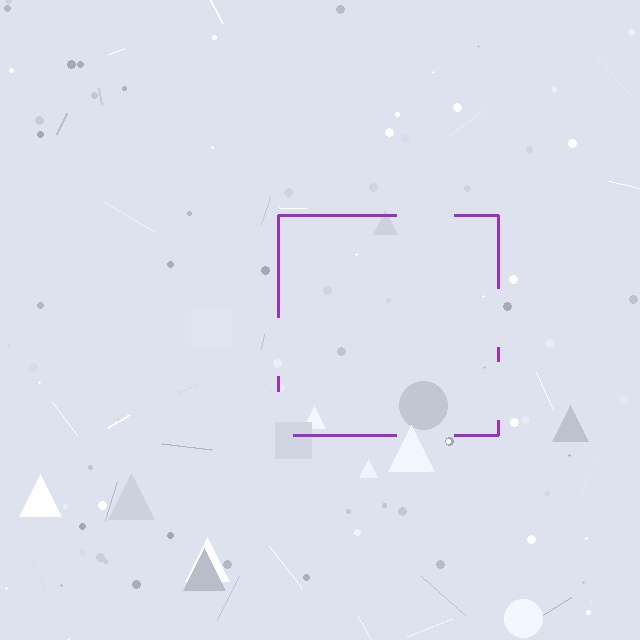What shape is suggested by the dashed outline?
The dashed outline suggests a square.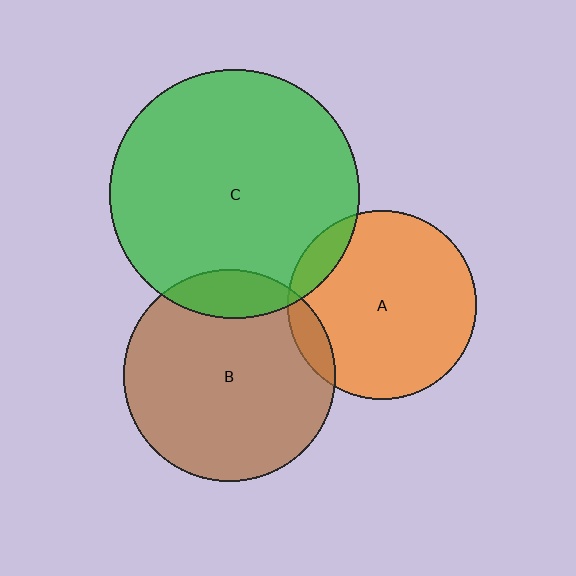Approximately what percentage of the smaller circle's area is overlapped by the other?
Approximately 10%.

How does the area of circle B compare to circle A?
Approximately 1.3 times.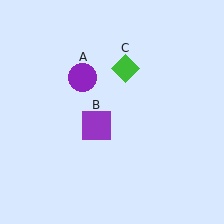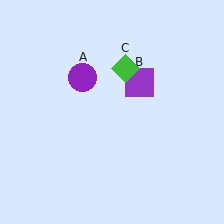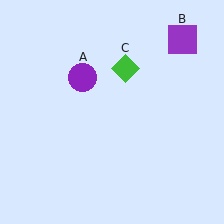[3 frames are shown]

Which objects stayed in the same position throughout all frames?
Purple circle (object A) and green diamond (object C) remained stationary.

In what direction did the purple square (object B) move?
The purple square (object B) moved up and to the right.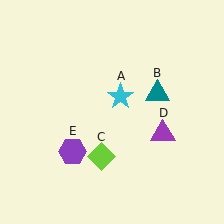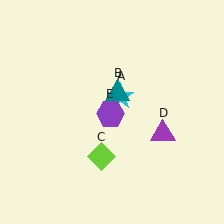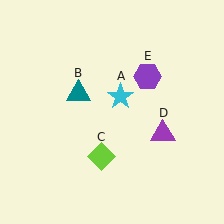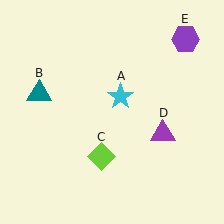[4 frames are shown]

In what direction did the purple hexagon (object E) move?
The purple hexagon (object E) moved up and to the right.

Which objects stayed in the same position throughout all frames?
Cyan star (object A) and lime diamond (object C) and purple triangle (object D) remained stationary.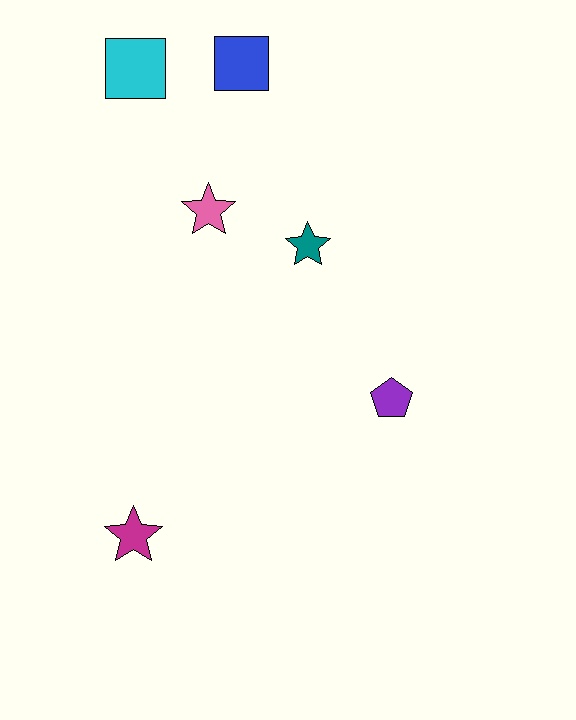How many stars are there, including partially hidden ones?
There are 3 stars.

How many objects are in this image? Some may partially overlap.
There are 6 objects.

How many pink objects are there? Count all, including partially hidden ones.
There is 1 pink object.